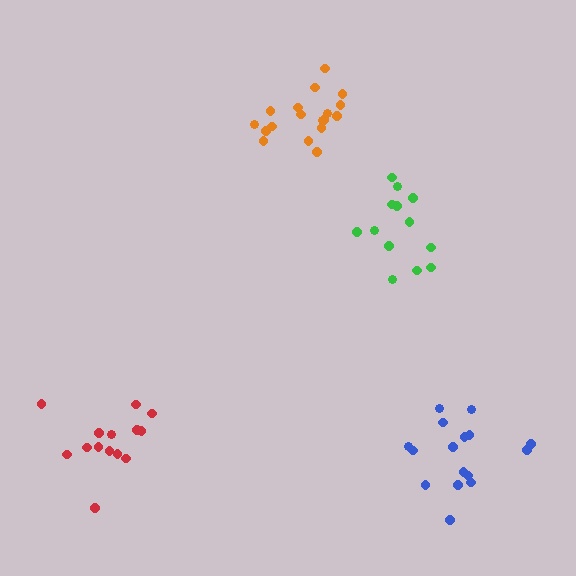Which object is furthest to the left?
The red cluster is leftmost.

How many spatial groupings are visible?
There are 4 spatial groupings.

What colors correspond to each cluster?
The clusters are colored: green, blue, orange, red.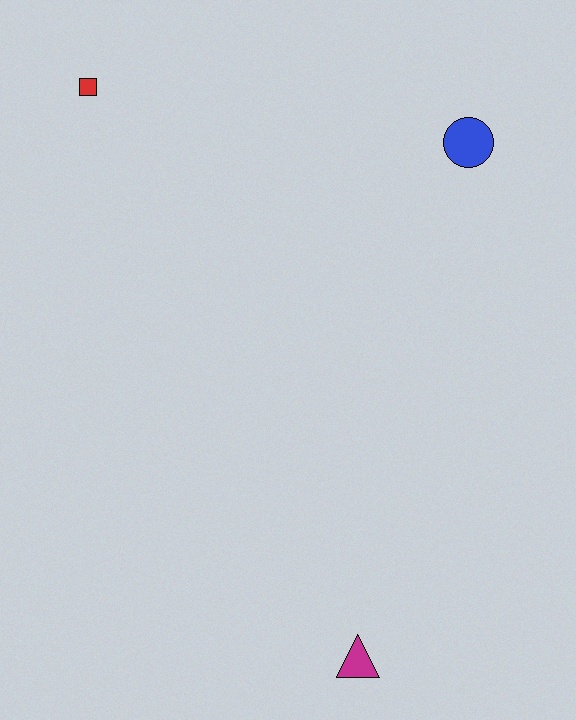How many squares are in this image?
There is 1 square.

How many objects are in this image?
There are 3 objects.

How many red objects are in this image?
There is 1 red object.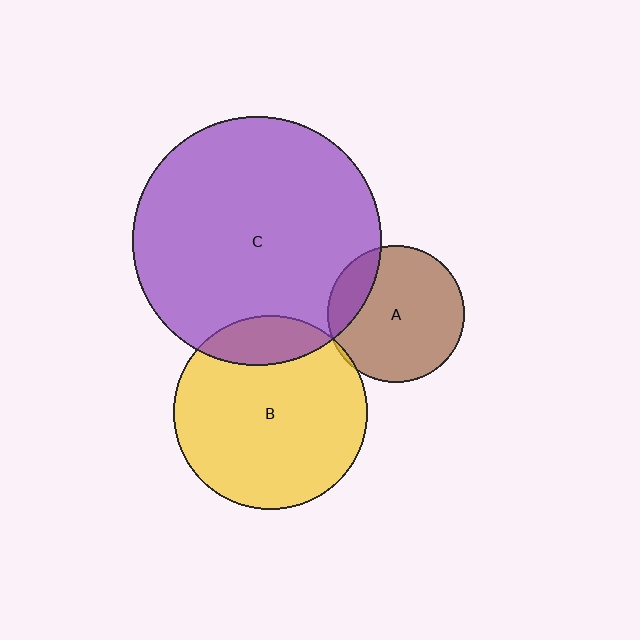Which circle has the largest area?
Circle C (purple).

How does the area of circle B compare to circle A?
Approximately 2.0 times.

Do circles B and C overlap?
Yes.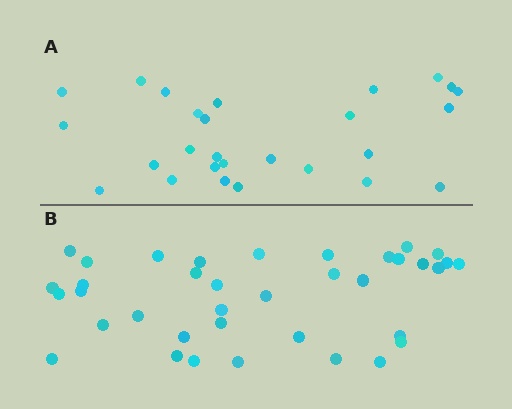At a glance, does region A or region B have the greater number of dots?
Region B (the bottom region) has more dots.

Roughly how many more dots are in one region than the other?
Region B has roughly 10 or so more dots than region A.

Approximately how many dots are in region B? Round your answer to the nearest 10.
About 40 dots. (The exact count is 37, which rounds to 40.)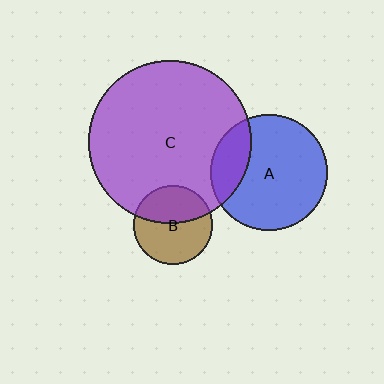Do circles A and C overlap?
Yes.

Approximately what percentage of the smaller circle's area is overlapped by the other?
Approximately 20%.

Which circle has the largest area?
Circle C (purple).